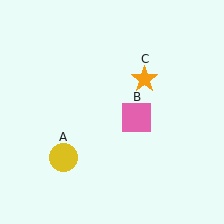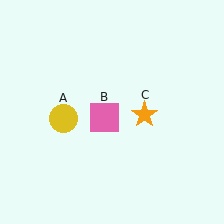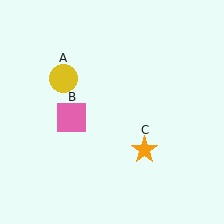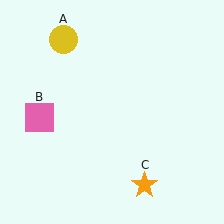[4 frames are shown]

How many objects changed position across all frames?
3 objects changed position: yellow circle (object A), pink square (object B), orange star (object C).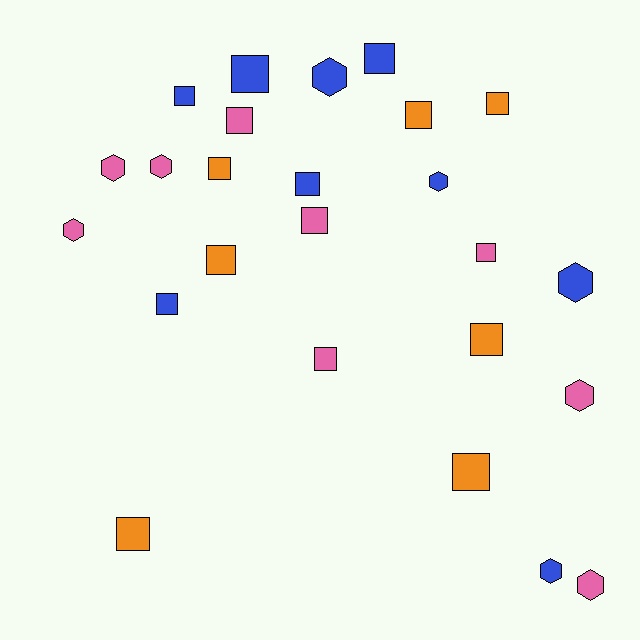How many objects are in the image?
There are 25 objects.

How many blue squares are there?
There are 5 blue squares.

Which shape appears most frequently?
Square, with 16 objects.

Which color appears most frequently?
Blue, with 9 objects.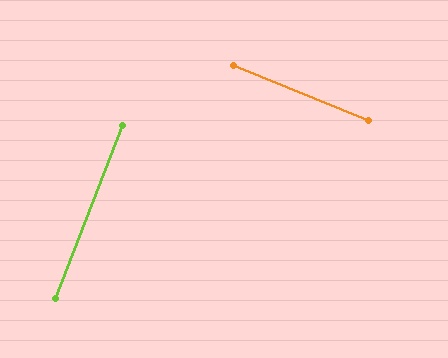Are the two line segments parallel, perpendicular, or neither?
Perpendicular — they meet at approximately 89°.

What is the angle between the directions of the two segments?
Approximately 89 degrees.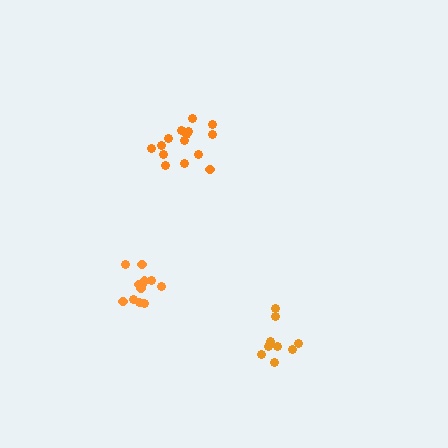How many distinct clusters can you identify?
There are 3 distinct clusters.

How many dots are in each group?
Group 1: 12 dots, Group 2: 9 dots, Group 3: 15 dots (36 total).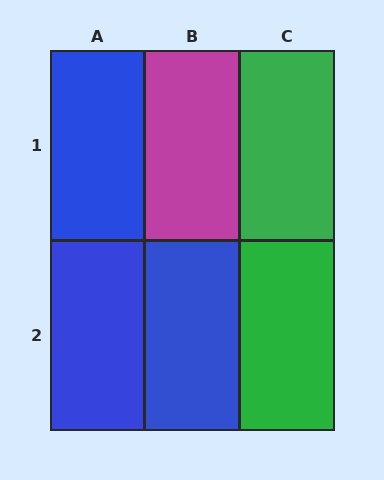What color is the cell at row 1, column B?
Magenta.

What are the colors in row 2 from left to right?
Blue, blue, green.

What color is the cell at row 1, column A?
Blue.